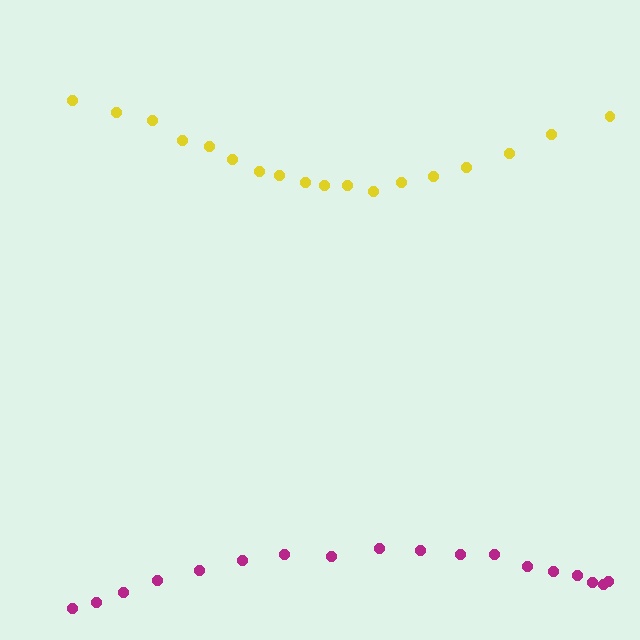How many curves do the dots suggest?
There are 2 distinct paths.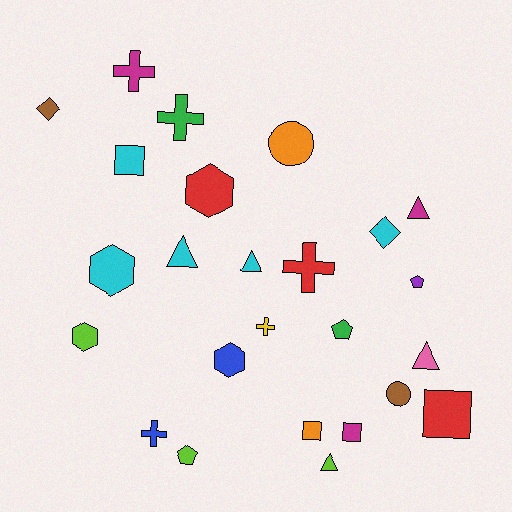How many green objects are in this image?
There are 2 green objects.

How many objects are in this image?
There are 25 objects.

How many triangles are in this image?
There are 5 triangles.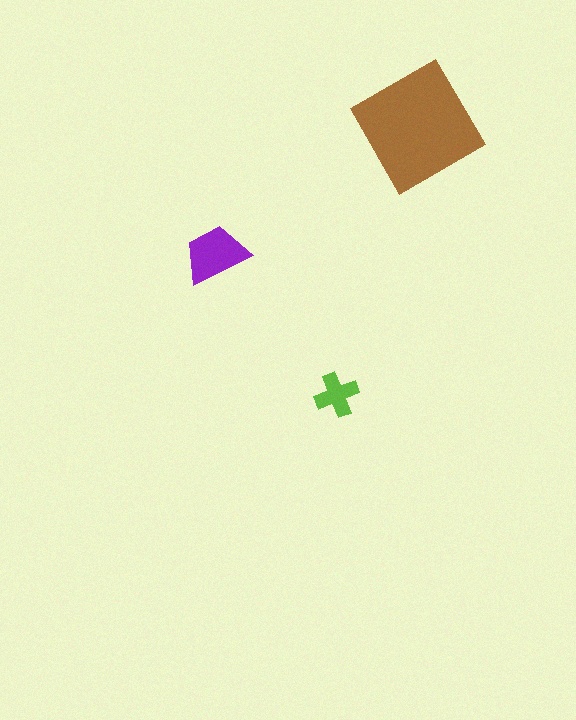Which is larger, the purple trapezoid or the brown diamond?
The brown diamond.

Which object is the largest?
The brown diamond.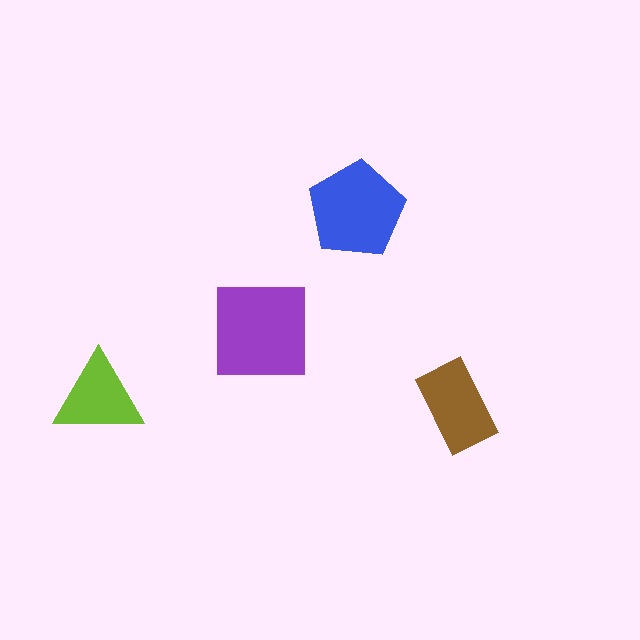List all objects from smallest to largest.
The lime triangle, the brown rectangle, the blue pentagon, the purple square.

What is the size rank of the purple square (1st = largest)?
1st.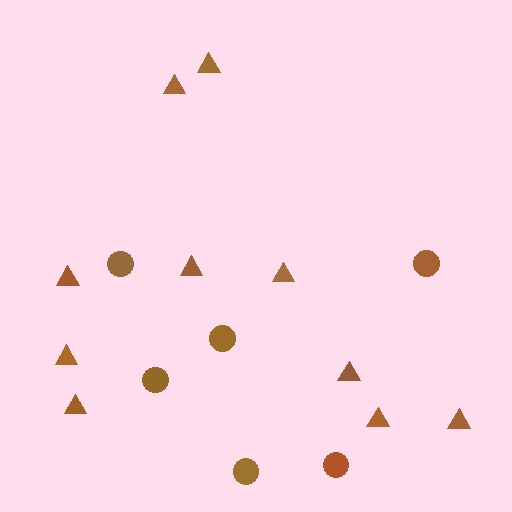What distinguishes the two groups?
There are 2 groups: one group of triangles (10) and one group of circles (6).